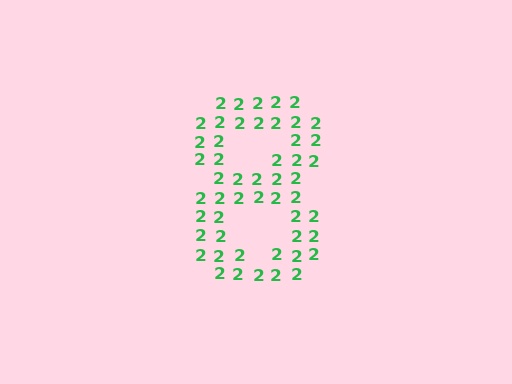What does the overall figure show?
The overall figure shows the digit 8.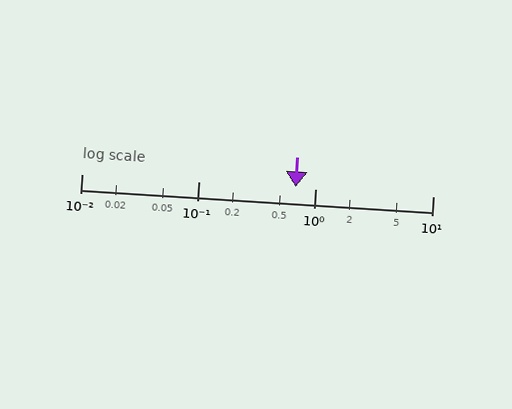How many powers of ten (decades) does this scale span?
The scale spans 3 decades, from 0.01 to 10.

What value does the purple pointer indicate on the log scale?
The pointer indicates approximately 0.67.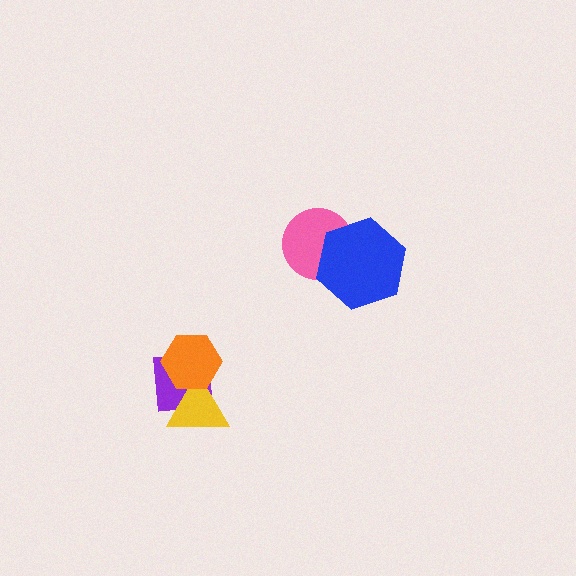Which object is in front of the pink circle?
The blue hexagon is in front of the pink circle.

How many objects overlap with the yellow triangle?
2 objects overlap with the yellow triangle.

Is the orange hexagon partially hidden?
No, no other shape covers it.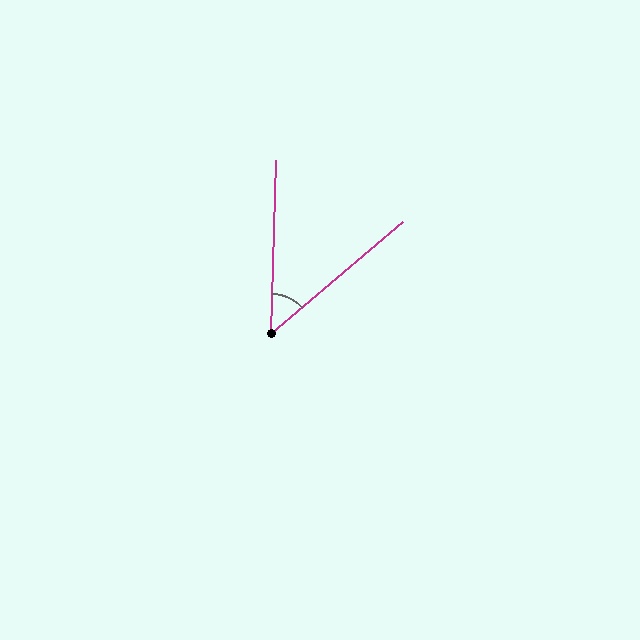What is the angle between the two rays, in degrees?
Approximately 48 degrees.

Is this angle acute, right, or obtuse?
It is acute.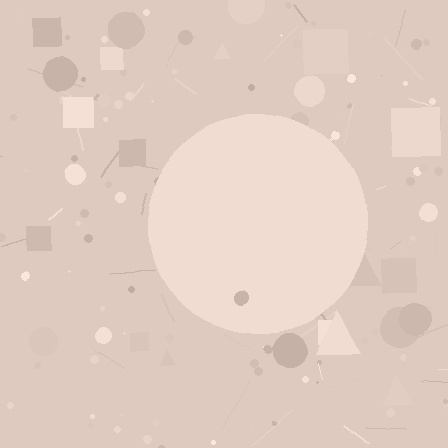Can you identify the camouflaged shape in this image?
The camouflaged shape is a circle.